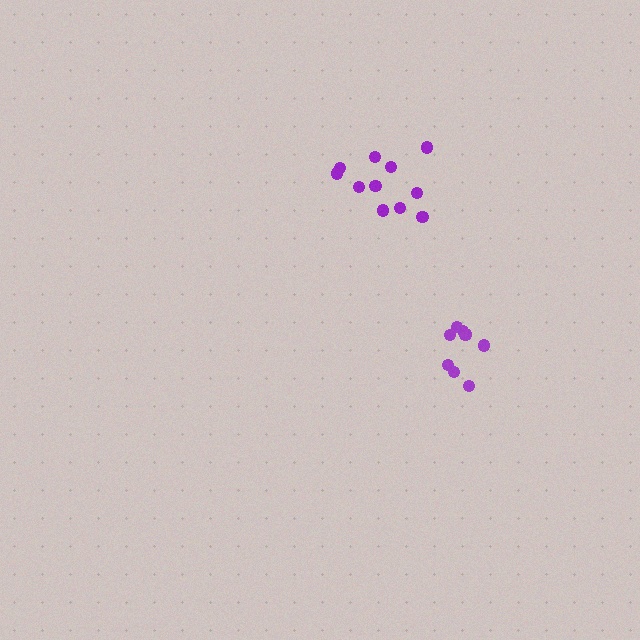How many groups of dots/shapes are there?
There are 2 groups.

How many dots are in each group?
Group 1: 11 dots, Group 2: 9 dots (20 total).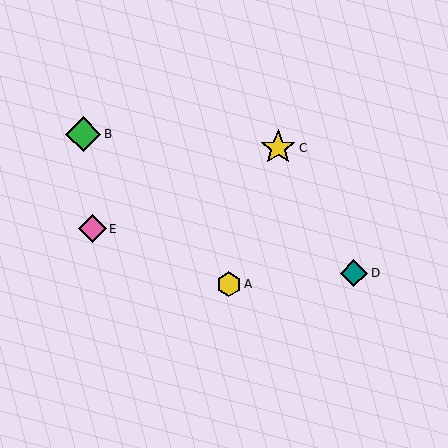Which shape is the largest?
The yellow star (labeled C) is the largest.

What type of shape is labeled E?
Shape E is a pink diamond.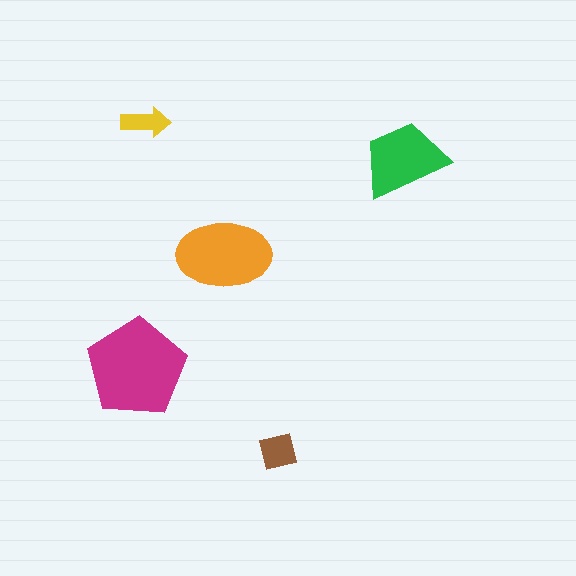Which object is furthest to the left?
The magenta pentagon is leftmost.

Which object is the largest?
The magenta pentagon.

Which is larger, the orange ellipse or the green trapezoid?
The orange ellipse.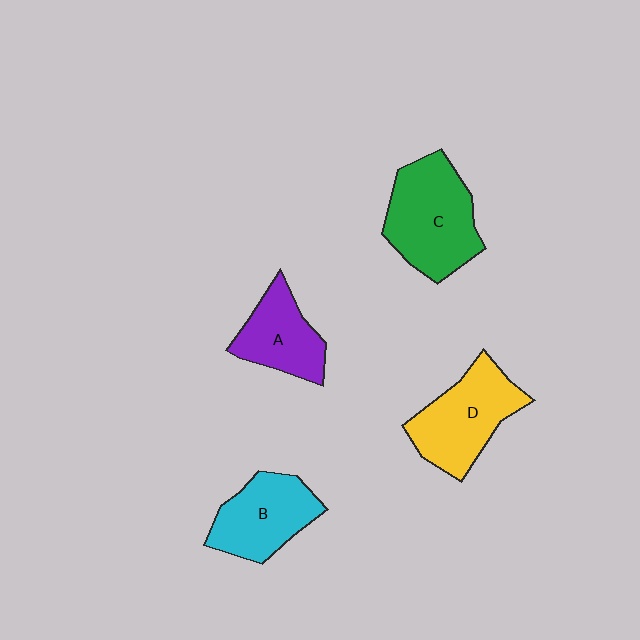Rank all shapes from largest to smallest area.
From largest to smallest: C (green), D (yellow), B (cyan), A (purple).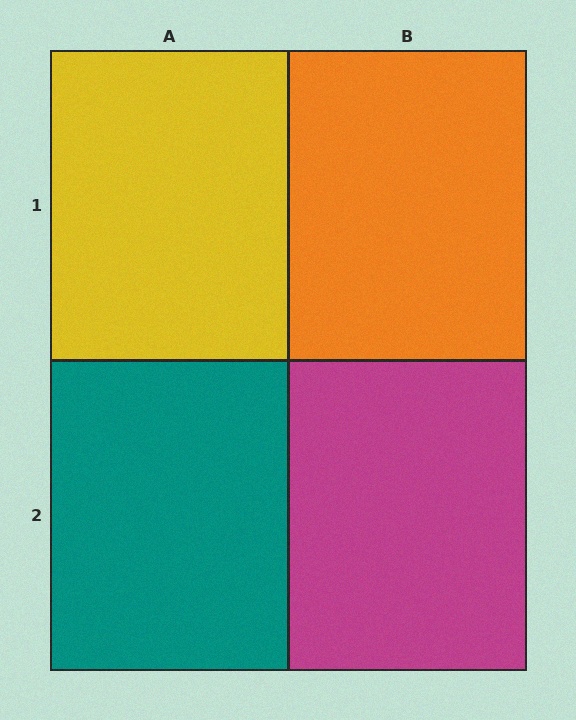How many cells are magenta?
1 cell is magenta.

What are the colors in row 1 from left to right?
Yellow, orange.